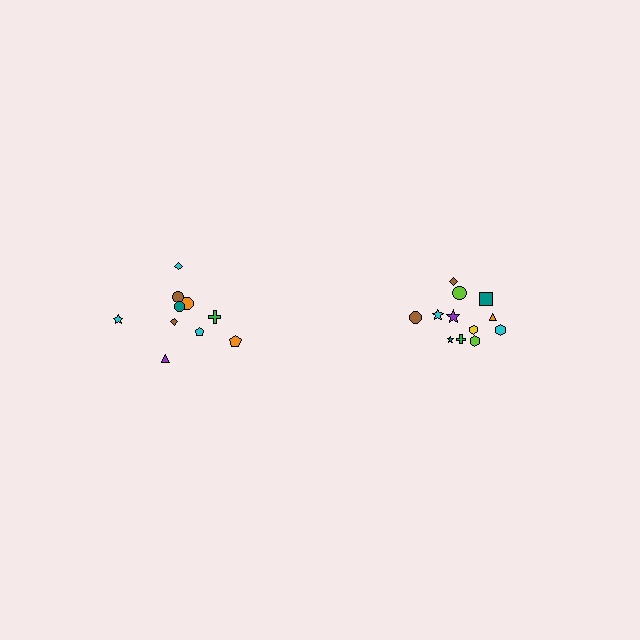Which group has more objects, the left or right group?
The right group.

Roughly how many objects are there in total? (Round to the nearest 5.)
Roughly 20 objects in total.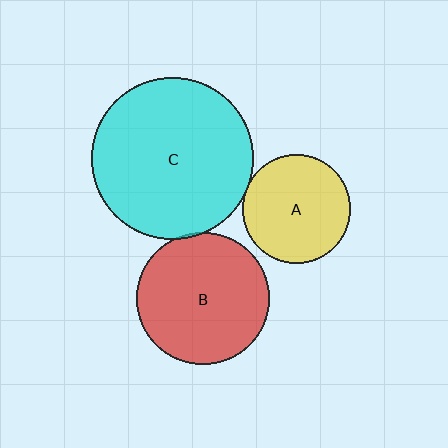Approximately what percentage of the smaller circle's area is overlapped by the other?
Approximately 5%.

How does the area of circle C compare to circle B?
Approximately 1.5 times.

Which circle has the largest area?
Circle C (cyan).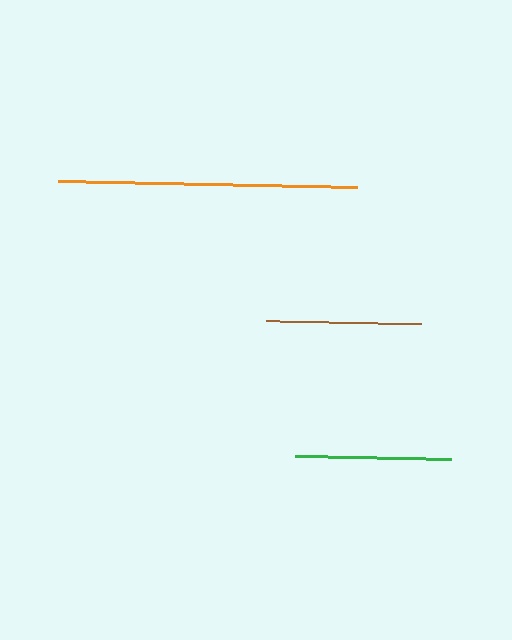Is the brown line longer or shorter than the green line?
The green line is longer than the brown line.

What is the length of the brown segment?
The brown segment is approximately 155 pixels long.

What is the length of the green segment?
The green segment is approximately 156 pixels long.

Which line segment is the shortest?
The brown line is the shortest at approximately 155 pixels.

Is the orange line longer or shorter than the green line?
The orange line is longer than the green line.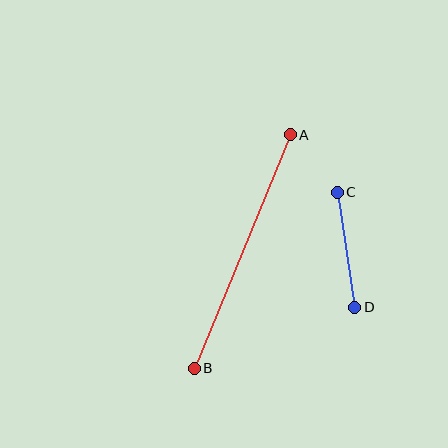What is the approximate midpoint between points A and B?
The midpoint is at approximately (242, 252) pixels.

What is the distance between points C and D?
The distance is approximately 116 pixels.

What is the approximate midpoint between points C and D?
The midpoint is at approximately (346, 250) pixels.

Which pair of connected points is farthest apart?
Points A and B are farthest apart.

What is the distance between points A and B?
The distance is approximately 252 pixels.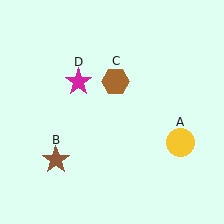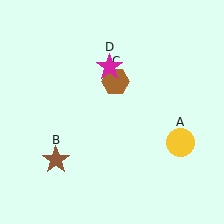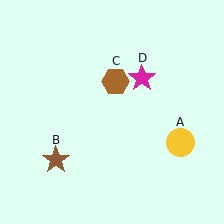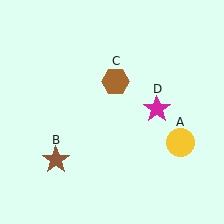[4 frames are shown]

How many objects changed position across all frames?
1 object changed position: magenta star (object D).